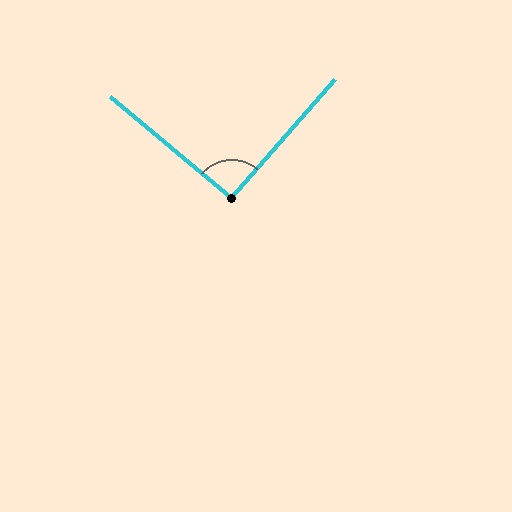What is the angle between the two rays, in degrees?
Approximately 91 degrees.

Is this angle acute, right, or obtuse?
It is approximately a right angle.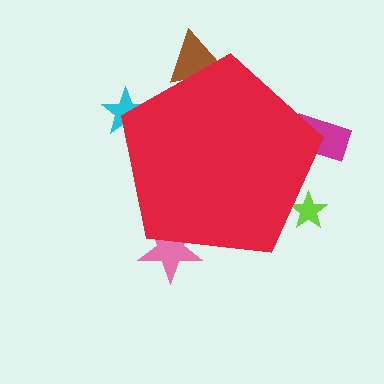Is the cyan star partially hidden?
Yes, the cyan star is partially hidden behind the red pentagon.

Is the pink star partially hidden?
Yes, the pink star is partially hidden behind the red pentagon.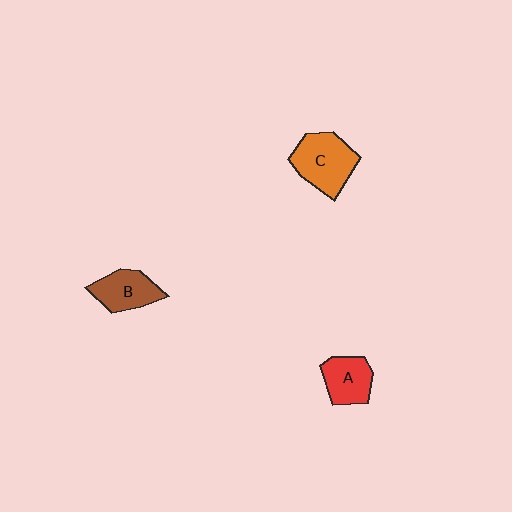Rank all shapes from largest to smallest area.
From largest to smallest: C (orange), B (brown), A (red).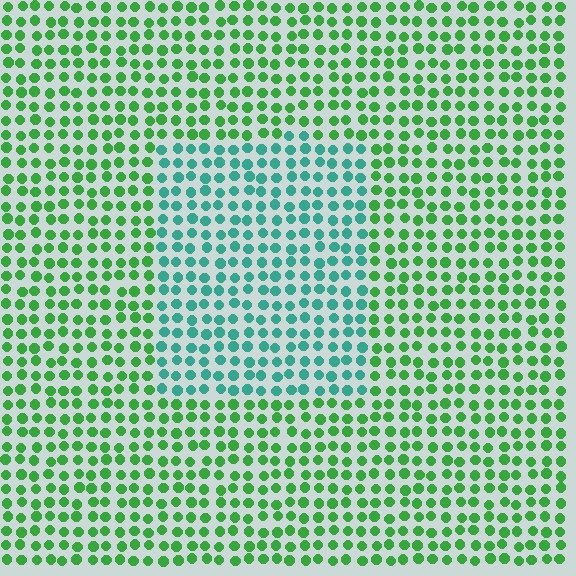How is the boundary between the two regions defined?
The boundary is defined purely by a slight shift in hue (about 43 degrees). Spacing, size, and orientation are identical on both sides.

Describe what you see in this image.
The image is filled with small green elements in a uniform arrangement. A rectangle-shaped region is visible where the elements are tinted to a slightly different hue, forming a subtle color boundary.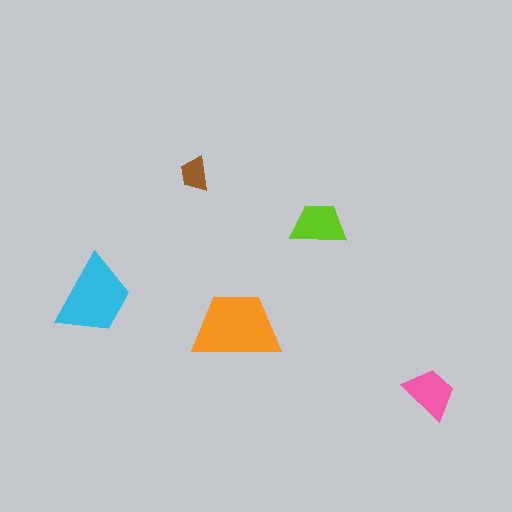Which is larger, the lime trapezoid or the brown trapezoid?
The lime one.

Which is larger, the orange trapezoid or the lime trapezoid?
The orange one.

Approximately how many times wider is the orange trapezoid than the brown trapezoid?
About 2.5 times wider.